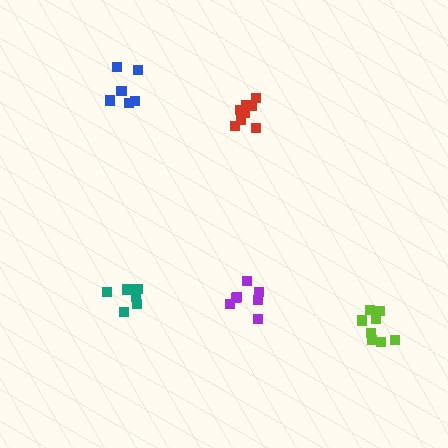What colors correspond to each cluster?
The clusters are colored: teal, red, blue, purple, lime.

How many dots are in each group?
Group 1: 6 dots, Group 2: 8 dots, Group 3: 6 dots, Group 4: 7 dots, Group 5: 8 dots (35 total).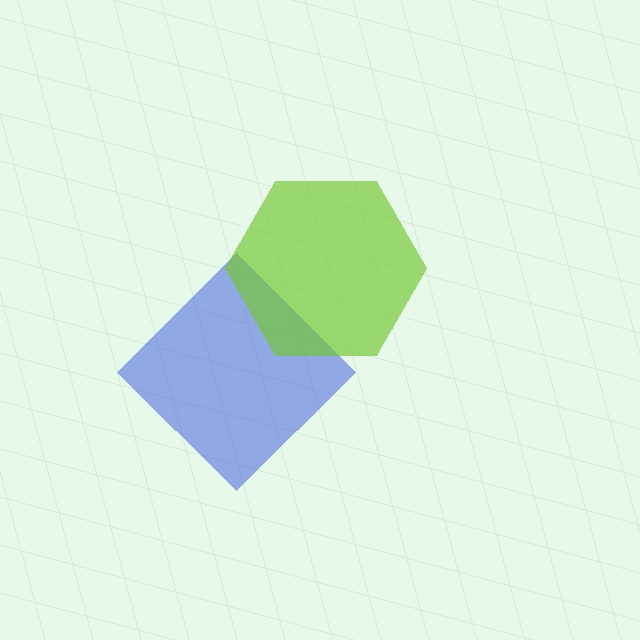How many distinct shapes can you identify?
There are 2 distinct shapes: a blue diamond, a lime hexagon.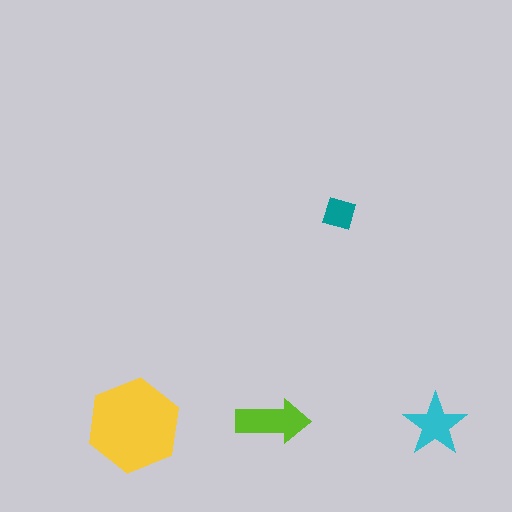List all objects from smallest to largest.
The teal diamond, the cyan star, the lime arrow, the yellow hexagon.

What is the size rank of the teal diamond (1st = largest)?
4th.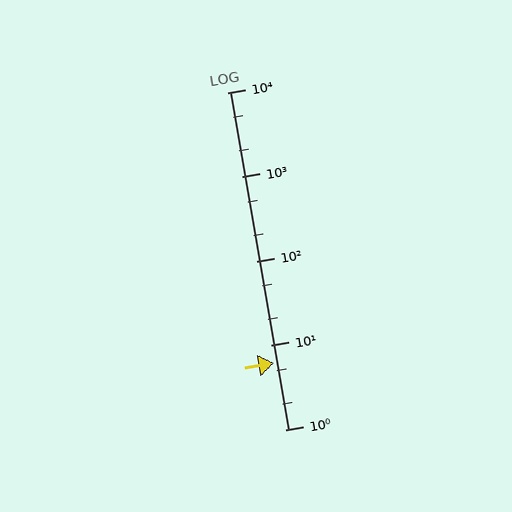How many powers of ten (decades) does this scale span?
The scale spans 4 decades, from 1 to 10000.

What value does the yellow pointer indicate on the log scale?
The pointer indicates approximately 6.2.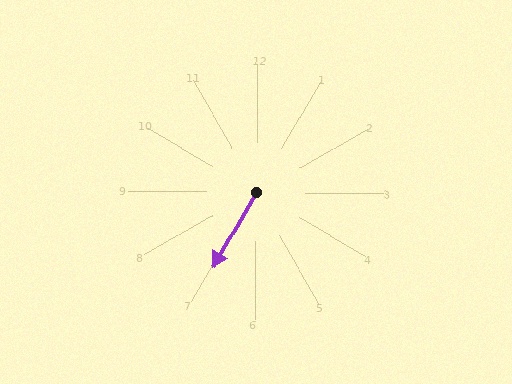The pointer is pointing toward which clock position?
Roughly 7 o'clock.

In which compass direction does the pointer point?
Southwest.